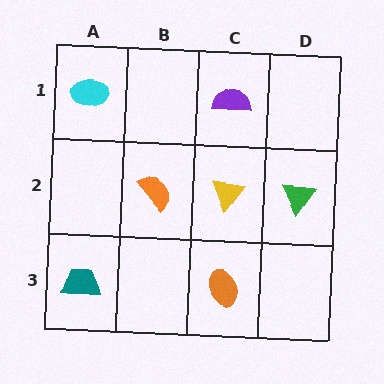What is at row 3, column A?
A teal trapezoid.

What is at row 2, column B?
An orange semicircle.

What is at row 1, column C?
A purple semicircle.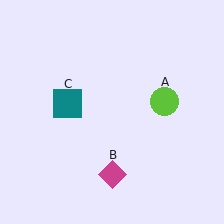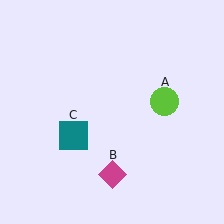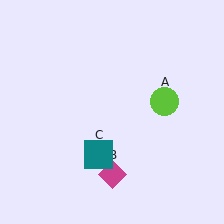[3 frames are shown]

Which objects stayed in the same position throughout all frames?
Lime circle (object A) and magenta diamond (object B) remained stationary.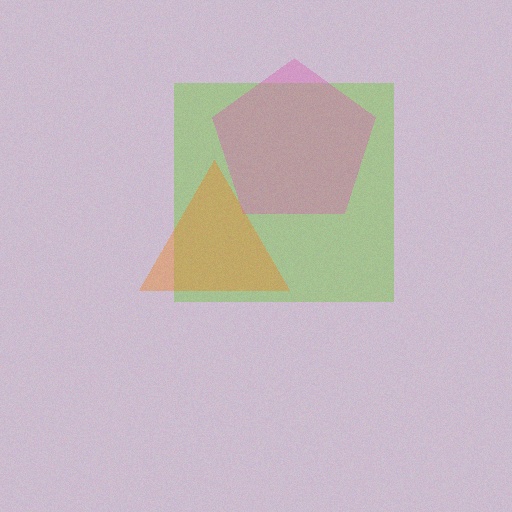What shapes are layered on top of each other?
The layered shapes are: a lime square, an orange triangle, a pink pentagon.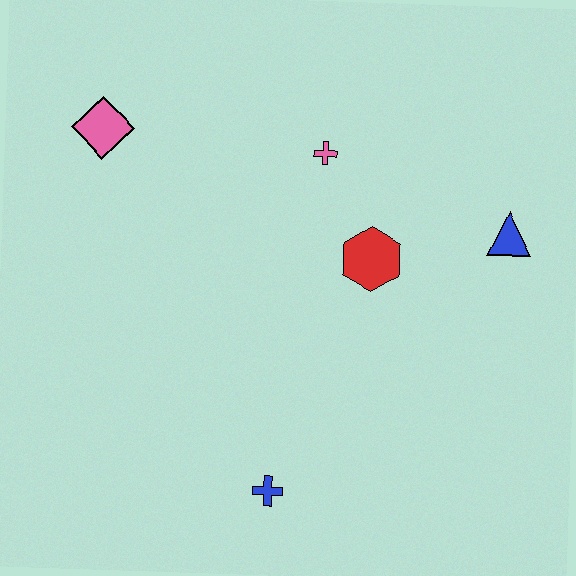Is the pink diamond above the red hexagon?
Yes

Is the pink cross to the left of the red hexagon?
Yes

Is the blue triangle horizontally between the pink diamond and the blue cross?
No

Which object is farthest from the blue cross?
The pink diamond is farthest from the blue cross.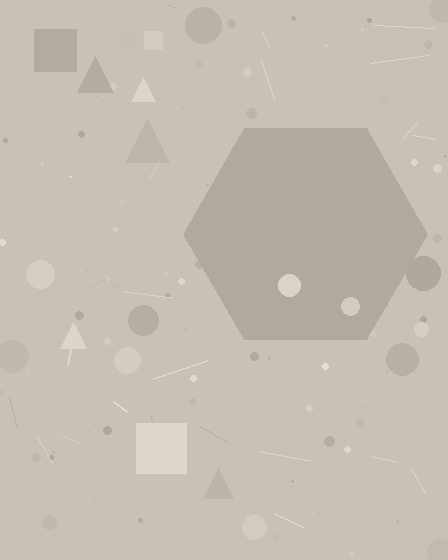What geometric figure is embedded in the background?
A hexagon is embedded in the background.